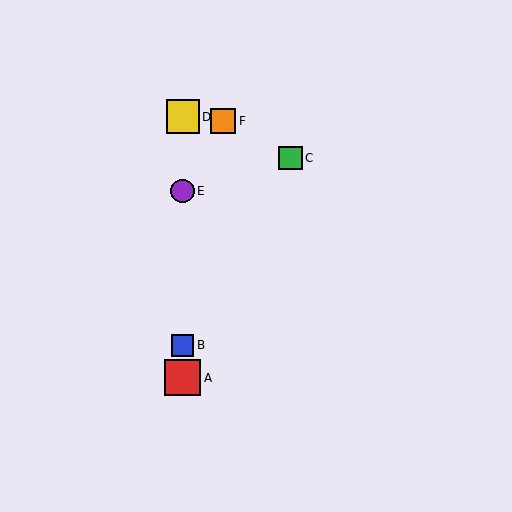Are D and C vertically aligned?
No, D is at x≈183 and C is at x≈291.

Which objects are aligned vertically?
Objects A, B, D, E are aligned vertically.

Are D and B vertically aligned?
Yes, both are at x≈183.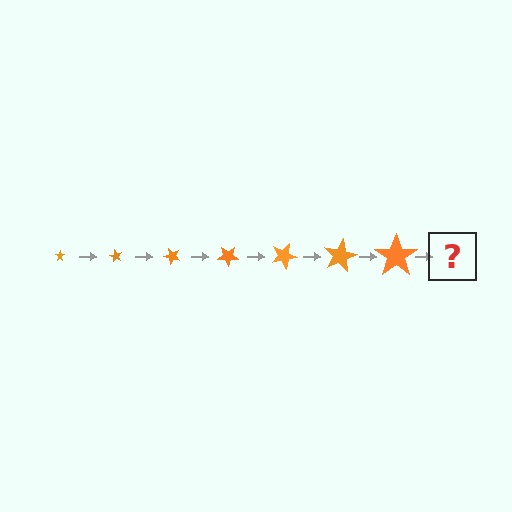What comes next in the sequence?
The next element should be a star, larger than the previous one and rotated 420 degrees from the start.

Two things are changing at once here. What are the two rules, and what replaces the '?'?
The two rules are that the star grows larger each step and it rotates 60 degrees each step. The '?' should be a star, larger than the previous one and rotated 420 degrees from the start.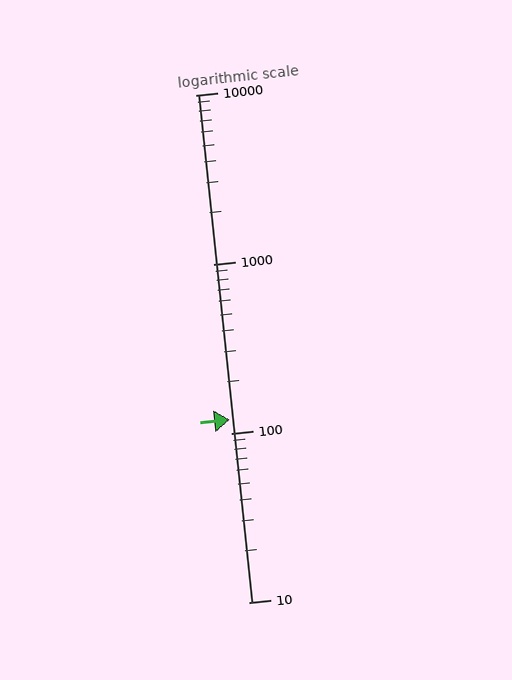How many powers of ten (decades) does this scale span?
The scale spans 3 decades, from 10 to 10000.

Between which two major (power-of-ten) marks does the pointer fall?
The pointer is between 100 and 1000.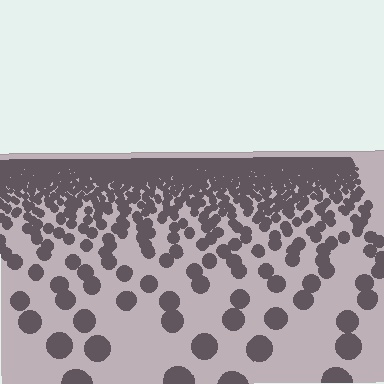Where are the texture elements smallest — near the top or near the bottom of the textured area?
Near the top.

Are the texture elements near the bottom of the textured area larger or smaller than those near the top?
Larger. Near the bottom, elements are closer to the viewer and appear at a bigger on-screen size.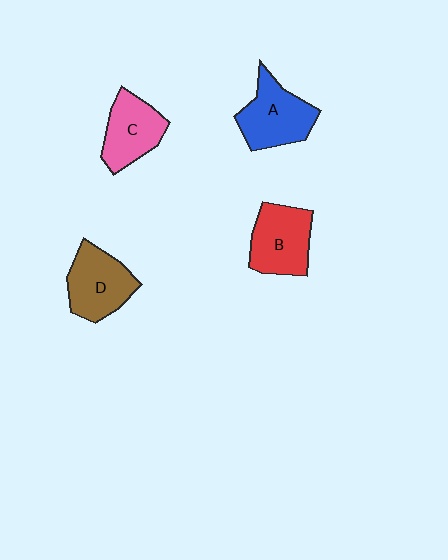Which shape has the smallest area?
Shape C (pink).